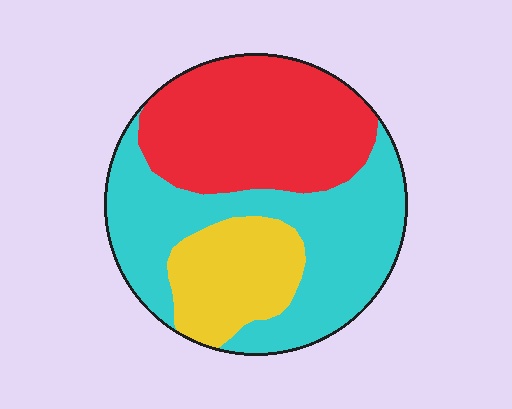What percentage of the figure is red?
Red takes up between a quarter and a half of the figure.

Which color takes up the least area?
Yellow, at roughly 20%.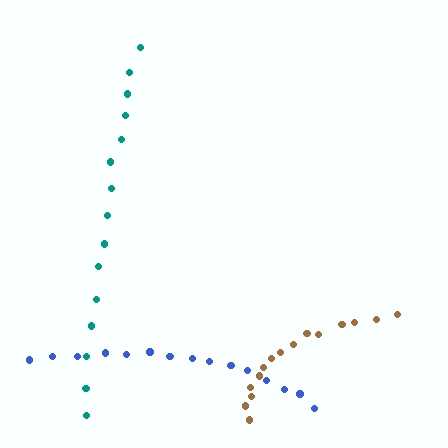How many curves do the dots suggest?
There are 3 distinct paths.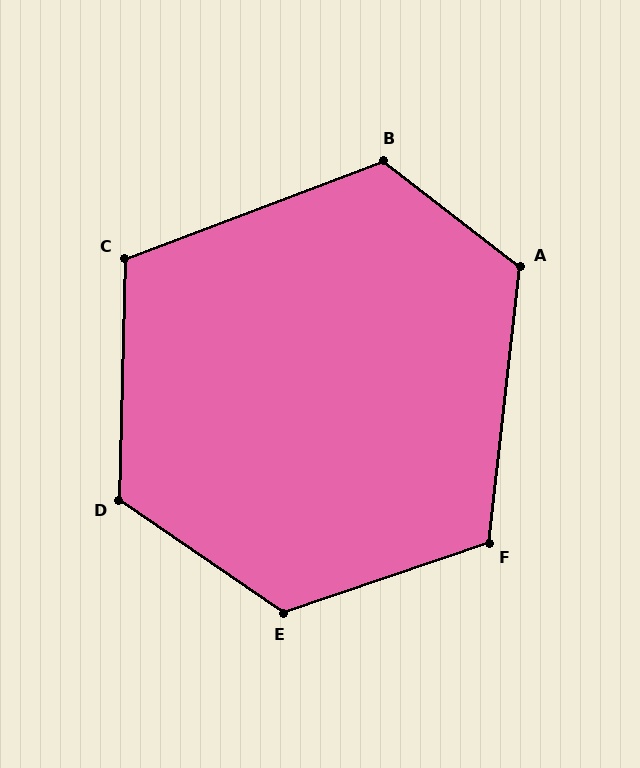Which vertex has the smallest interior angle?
C, at approximately 112 degrees.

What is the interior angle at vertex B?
Approximately 121 degrees (obtuse).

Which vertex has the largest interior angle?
E, at approximately 127 degrees.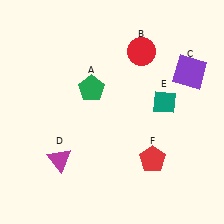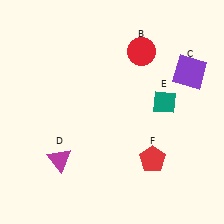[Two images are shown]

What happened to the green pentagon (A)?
The green pentagon (A) was removed in Image 2. It was in the top-left area of Image 1.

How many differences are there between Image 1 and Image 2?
There is 1 difference between the two images.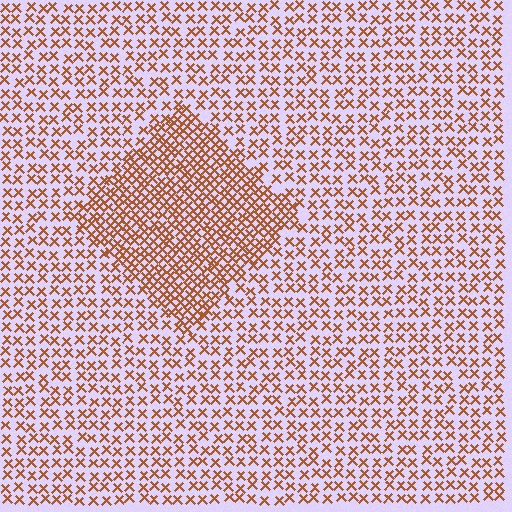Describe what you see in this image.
The image contains small brown elements arranged at two different densities. A diamond-shaped region is visible where the elements are more densely packed than the surrounding area.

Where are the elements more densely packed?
The elements are more densely packed inside the diamond boundary.